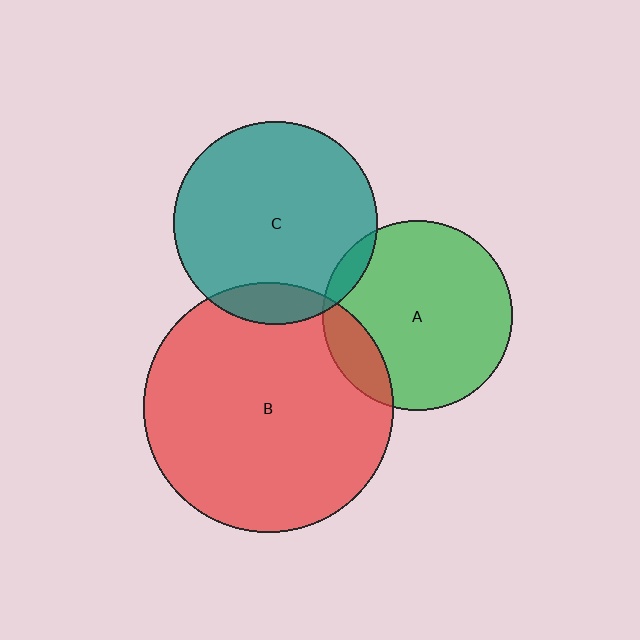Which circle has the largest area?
Circle B (red).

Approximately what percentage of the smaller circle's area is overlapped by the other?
Approximately 10%.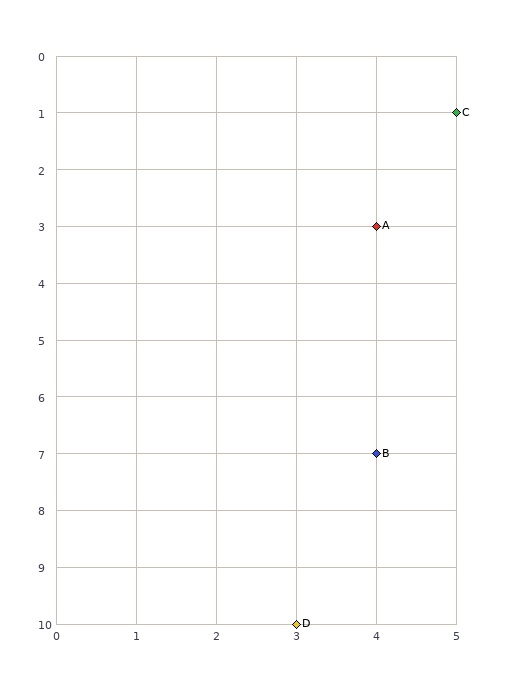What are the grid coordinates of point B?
Point B is at grid coordinates (4, 7).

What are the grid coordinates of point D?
Point D is at grid coordinates (3, 10).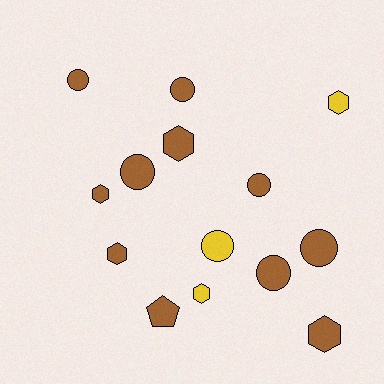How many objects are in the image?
There are 14 objects.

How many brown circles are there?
There are 6 brown circles.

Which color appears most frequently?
Brown, with 11 objects.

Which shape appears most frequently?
Circle, with 7 objects.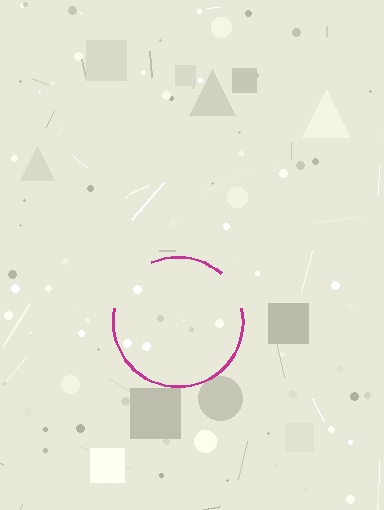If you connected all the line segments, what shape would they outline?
They would outline a circle.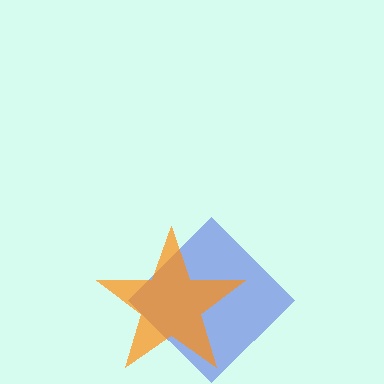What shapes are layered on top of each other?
The layered shapes are: a blue diamond, an orange star.